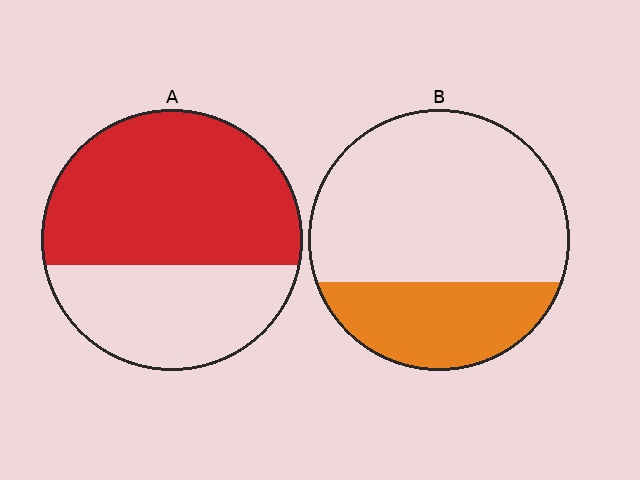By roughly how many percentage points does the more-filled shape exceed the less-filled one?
By roughly 30 percentage points (A over B).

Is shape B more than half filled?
No.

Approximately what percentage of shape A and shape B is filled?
A is approximately 60% and B is approximately 30%.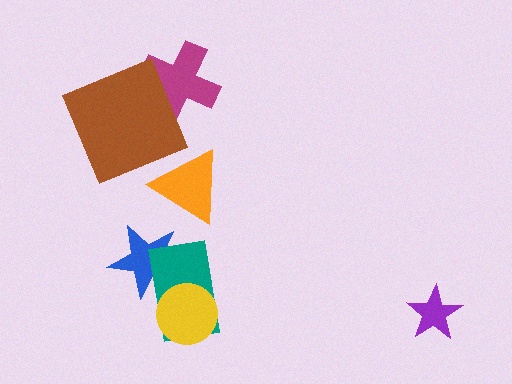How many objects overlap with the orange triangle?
0 objects overlap with the orange triangle.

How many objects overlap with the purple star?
0 objects overlap with the purple star.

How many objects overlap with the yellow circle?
1 object overlaps with the yellow circle.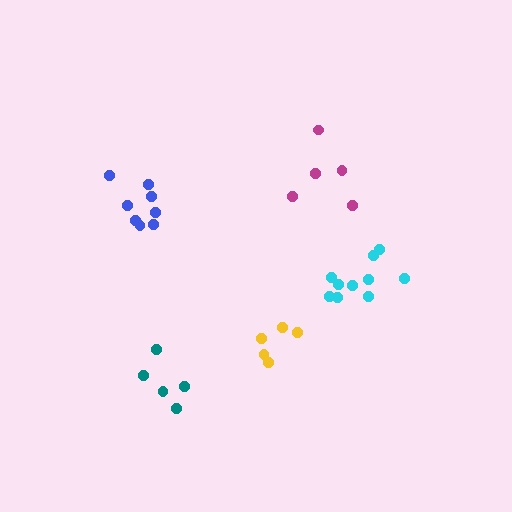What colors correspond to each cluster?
The clusters are colored: magenta, yellow, teal, blue, cyan.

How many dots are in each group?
Group 1: 5 dots, Group 2: 5 dots, Group 3: 5 dots, Group 4: 8 dots, Group 5: 10 dots (33 total).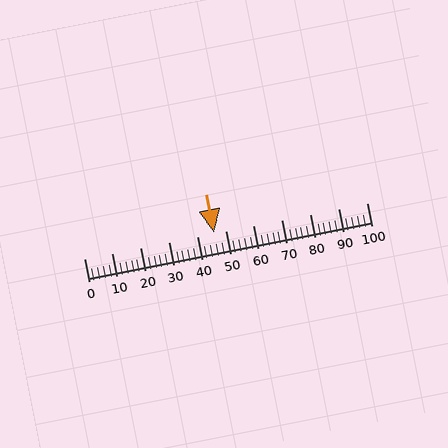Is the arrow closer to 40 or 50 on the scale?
The arrow is closer to 50.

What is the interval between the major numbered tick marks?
The major tick marks are spaced 10 units apart.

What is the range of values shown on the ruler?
The ruler shows values from 0 to 100.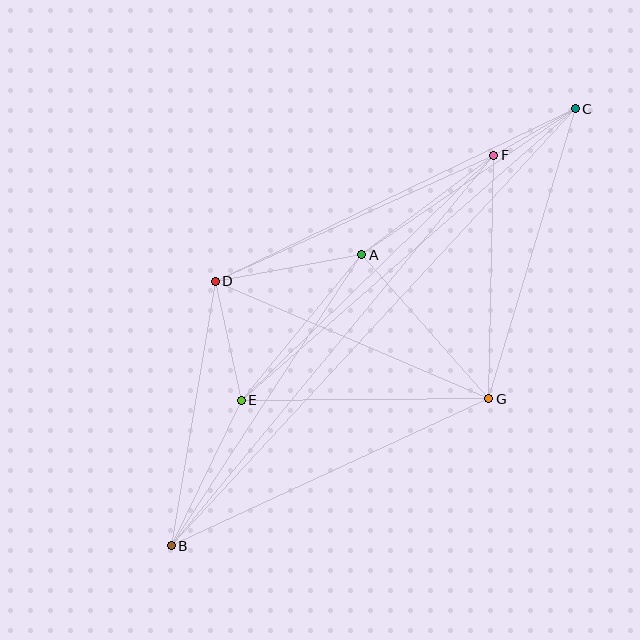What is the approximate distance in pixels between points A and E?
The distance between A and E is approximately 189 pixels.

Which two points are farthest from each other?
Points B and C are farthest from each other.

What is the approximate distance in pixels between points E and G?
The distance between E and G is approximately 248 pixels.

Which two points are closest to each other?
Points C and F are closest to each other.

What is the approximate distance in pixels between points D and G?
The distance between D and G is approximately 298 pixels.